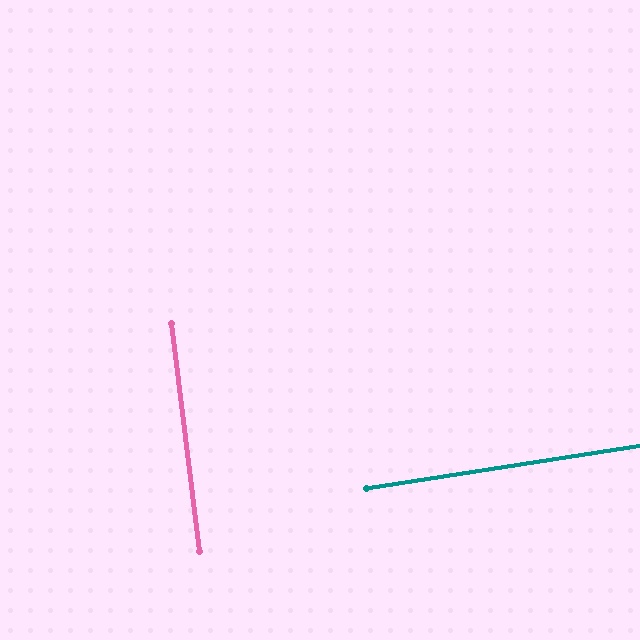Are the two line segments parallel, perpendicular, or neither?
Perpendicular — they meet at approximately 88°.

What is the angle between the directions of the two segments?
Approximately 88 degrees.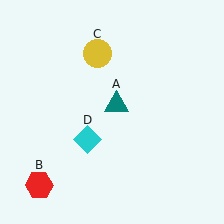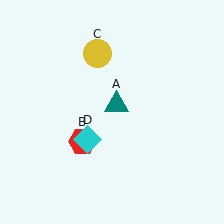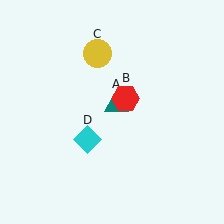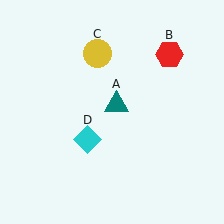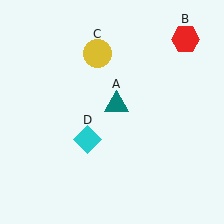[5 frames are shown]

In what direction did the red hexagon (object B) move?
The red hexagon (object B) moved up and to the right.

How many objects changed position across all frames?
1 object changed position: red hexagon (object B).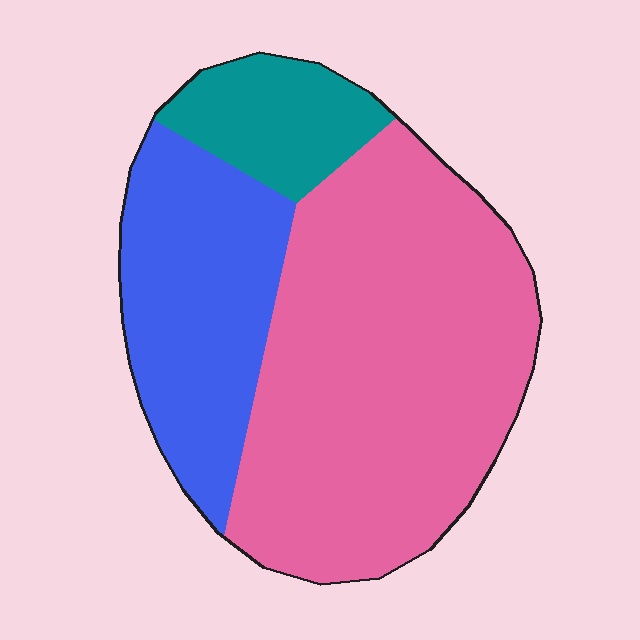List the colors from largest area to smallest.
From largest to smallest: pink, blue, teal.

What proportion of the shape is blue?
Blue covers about 30% of the shape.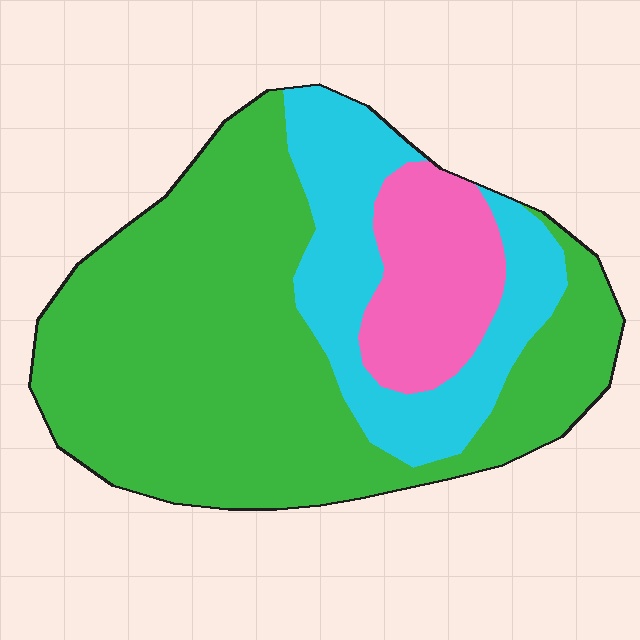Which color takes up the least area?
Pink, at roughly 15%.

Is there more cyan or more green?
Green.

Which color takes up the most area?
Green, at roughly 60%.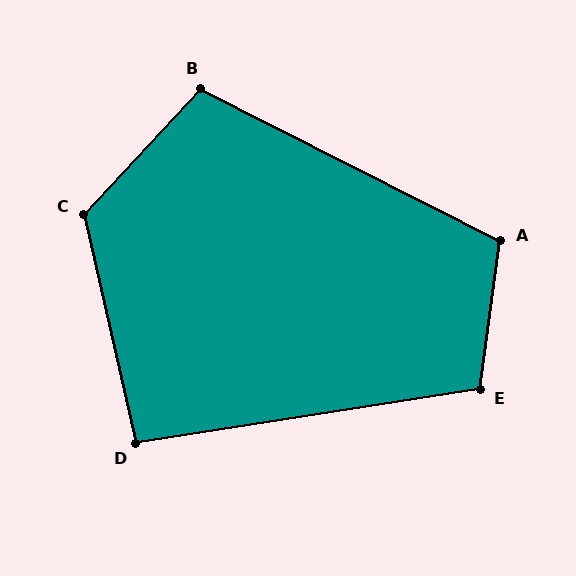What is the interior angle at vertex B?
Approximately 106 degrees (obtuse).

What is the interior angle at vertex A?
Approximately 109 degrees (obtuse).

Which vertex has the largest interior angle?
C, at approximately 124 degrees.